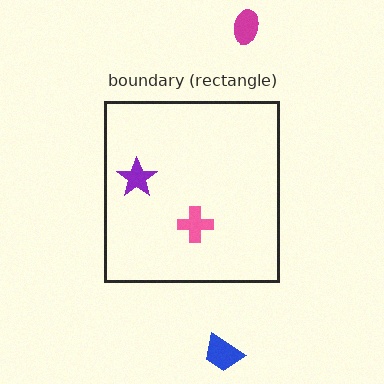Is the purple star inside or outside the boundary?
Inside.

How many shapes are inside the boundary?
2 inside, 2 outside.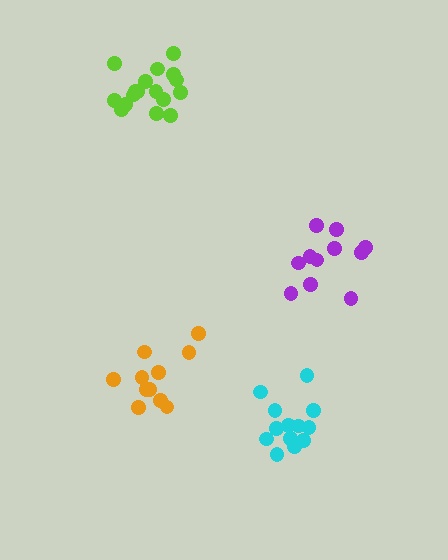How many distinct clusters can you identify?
There are 4 distinct clusters.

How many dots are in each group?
Group 1: 11 dots, Group 2: 13 dots, Group 3: 17 dots, Group 4: 11 dots (52 total).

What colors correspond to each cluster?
The clusters are colored: purple, cyan, lime, orange.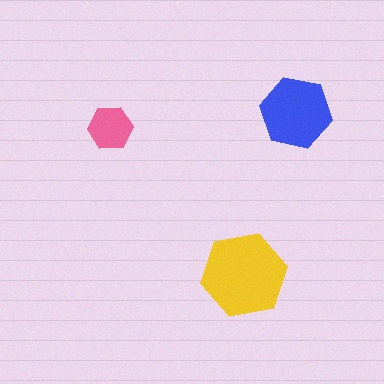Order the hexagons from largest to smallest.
the yellow one, the blue one, the pink one.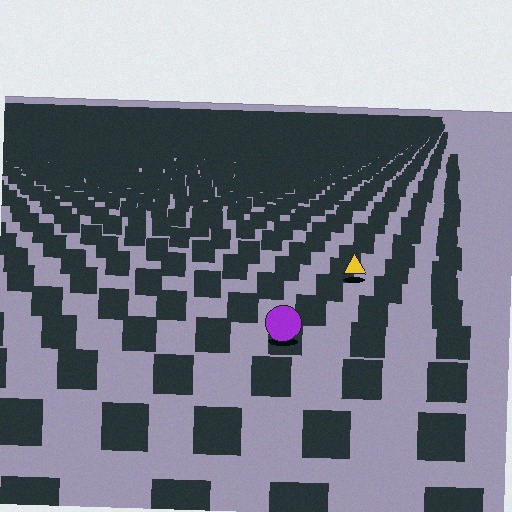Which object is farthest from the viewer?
The yellow triangle is farthest from the viewer. It appears smaller and the ground texture around it is denser.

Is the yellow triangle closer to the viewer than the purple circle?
No. The purple circle is closer — you can tell from the texture gradient: the ground texture is coarser near it.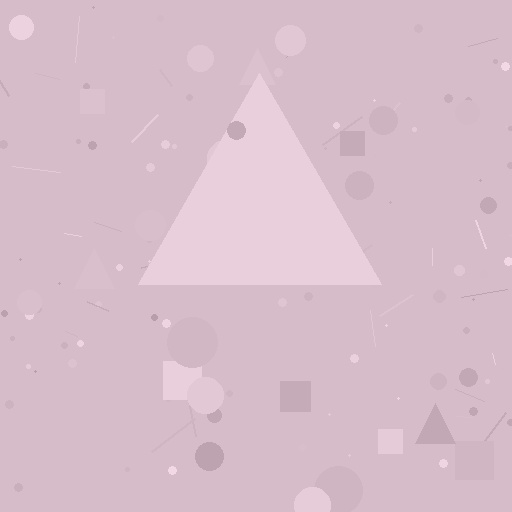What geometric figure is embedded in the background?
A triangle is embedded in the background.